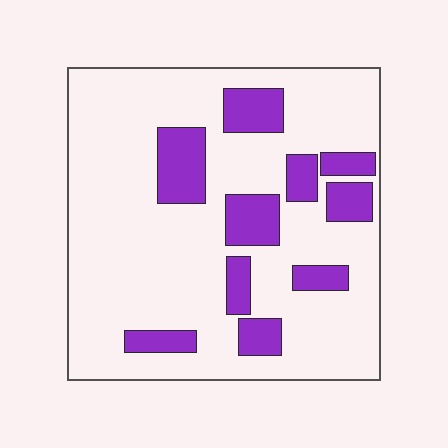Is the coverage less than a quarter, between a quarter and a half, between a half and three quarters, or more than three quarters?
Less than a quarter.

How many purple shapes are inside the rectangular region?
10.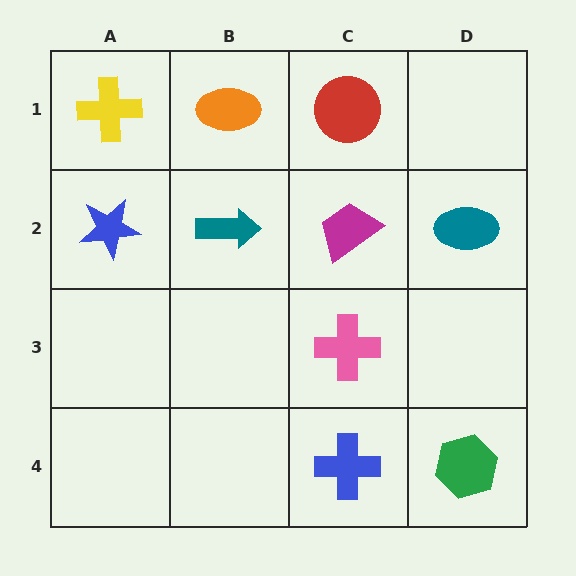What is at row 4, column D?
A green hexagon.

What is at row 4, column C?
A blue cross.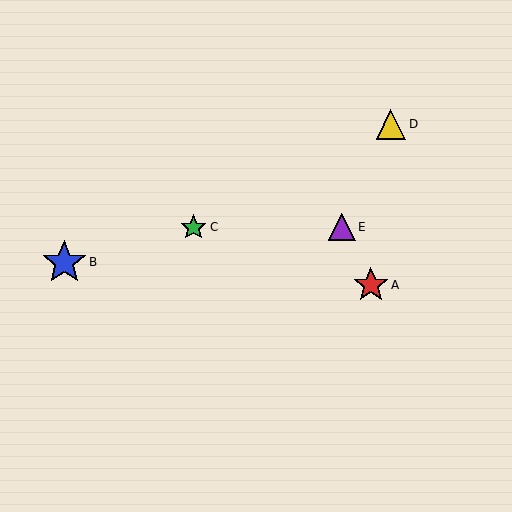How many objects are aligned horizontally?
2 objects (C, E) are aligned horizontally.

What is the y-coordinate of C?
Object C is at y≈227.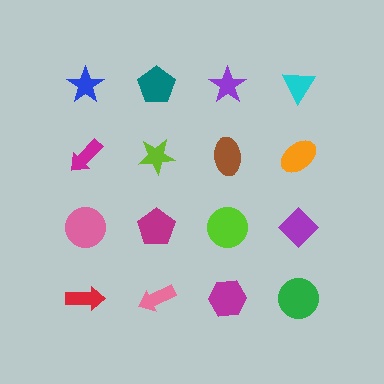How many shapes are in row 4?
4 shapes.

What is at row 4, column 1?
A red arrow.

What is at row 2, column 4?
An orange ellipse.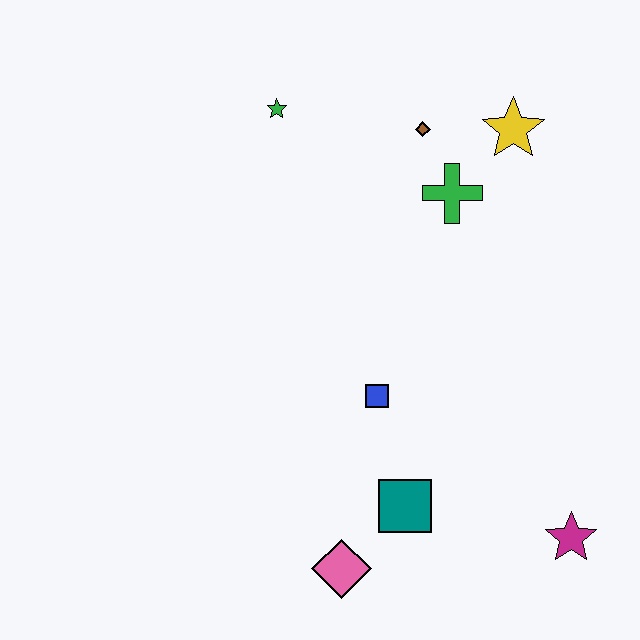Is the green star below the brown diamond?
No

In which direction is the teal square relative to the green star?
The teal square is below the green star.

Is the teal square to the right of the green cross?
No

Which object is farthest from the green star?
The magenta star is farthest from the green star.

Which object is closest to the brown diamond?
The green cross is closest to the brown diamond.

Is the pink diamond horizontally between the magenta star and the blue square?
No